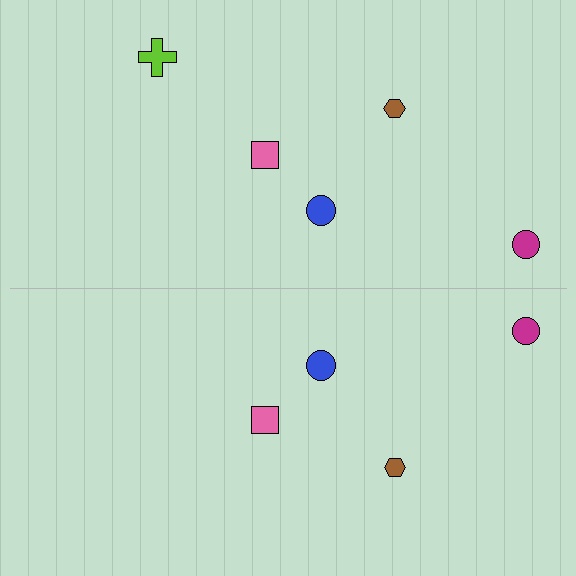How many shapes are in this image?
There are 9 shapes in this image.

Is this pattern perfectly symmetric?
No, the pattern is not perfectly symmetric. A lime cross is missing from the bottom side.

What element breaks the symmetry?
A lime cross is missing from the bottom side.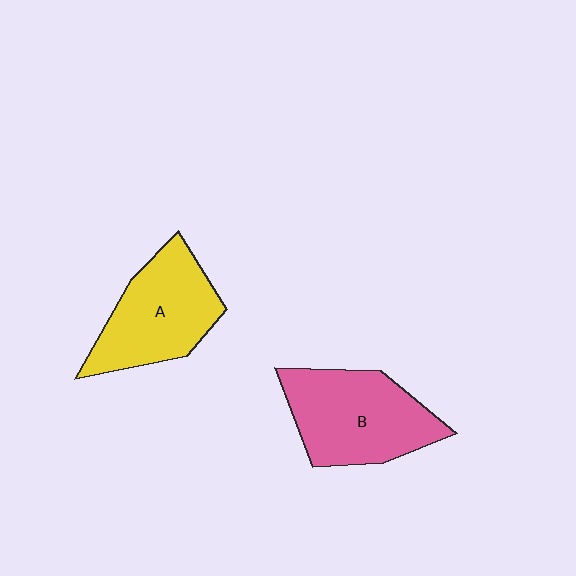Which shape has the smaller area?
Shape A (yellow).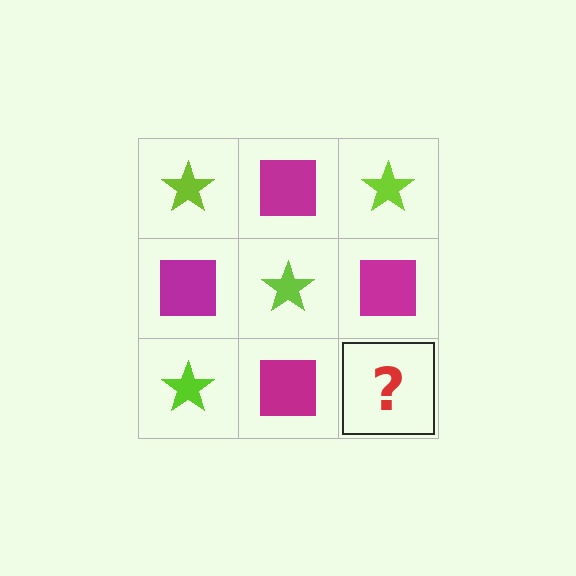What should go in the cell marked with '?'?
The missing cell should contain a lime star.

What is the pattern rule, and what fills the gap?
The rule is that it alternates lime star and magenta square in a checkerboard pattern. The gap should be filled with a lime star.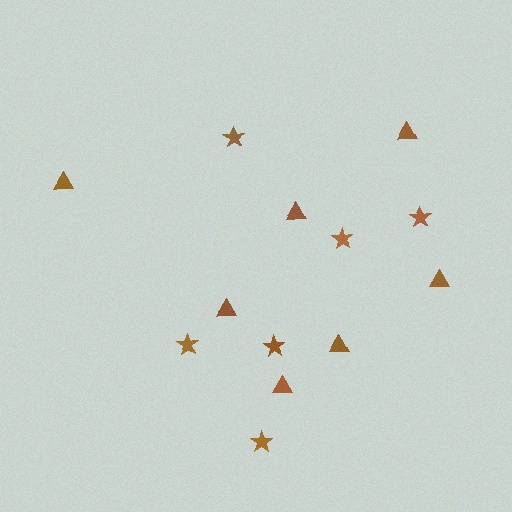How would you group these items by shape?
There are 2 groups: one group of triangles (7) and one group of stars (6).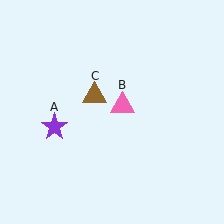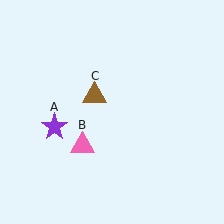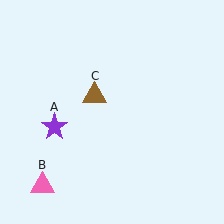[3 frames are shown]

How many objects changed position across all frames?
1 object changed position: pink triangle (object B).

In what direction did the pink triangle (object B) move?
The pink triangle (object B) moved down and to the left.